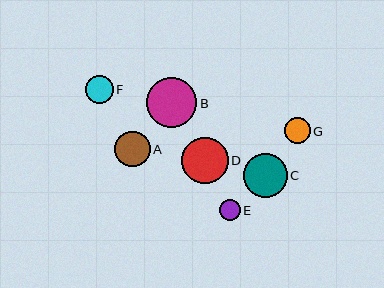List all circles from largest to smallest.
From largest to smallest: B, D, C, A, F, G, E.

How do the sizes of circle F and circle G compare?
Circle F and circle G are approximately the same size.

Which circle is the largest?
Circle B is the largest with a size of approximately 50 pixels.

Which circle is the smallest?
Circle E is the smallest with a size of approximately 21 pixels.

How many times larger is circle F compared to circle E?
Circle F is approximately 1.3 times the size of circle E.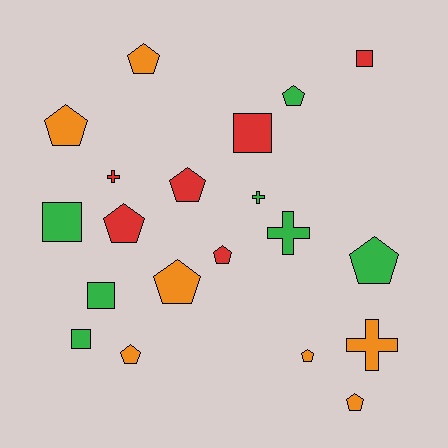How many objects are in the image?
There are 20 objects.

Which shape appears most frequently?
Pentagon, with 11 objects.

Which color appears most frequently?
Green, with 7 objects.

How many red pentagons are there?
There are 3 red pentagons.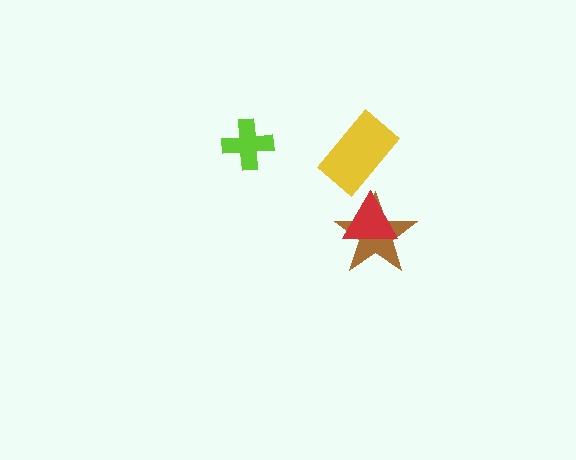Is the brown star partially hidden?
Yes, it is partially covered by another shape.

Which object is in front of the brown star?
The red triangle is in front of the brown star.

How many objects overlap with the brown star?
1 object overlaps with the brown star.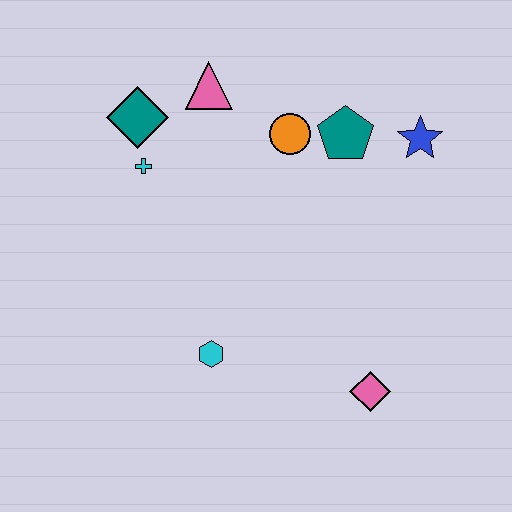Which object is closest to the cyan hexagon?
The pink diamond is closest to the cyan hexagon.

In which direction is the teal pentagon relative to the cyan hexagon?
The teal pentagon is above the cyan hexagon.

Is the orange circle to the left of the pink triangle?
No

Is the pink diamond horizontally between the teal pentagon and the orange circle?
No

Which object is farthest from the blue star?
The cyan hexagon is farthest from the blue star.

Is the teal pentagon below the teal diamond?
Yes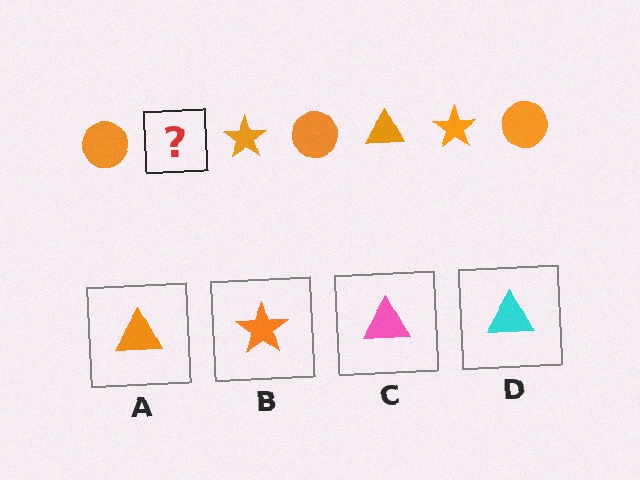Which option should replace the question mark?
Option A.